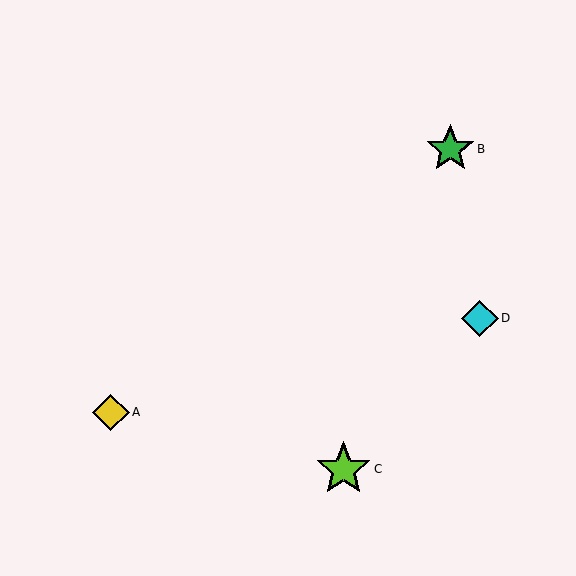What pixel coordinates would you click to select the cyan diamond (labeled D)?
Click at (480, 318) to select the cyan diamond D.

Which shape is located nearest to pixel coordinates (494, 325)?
The cyan diamond (labeled D) at (480, 318) is nearest to that location.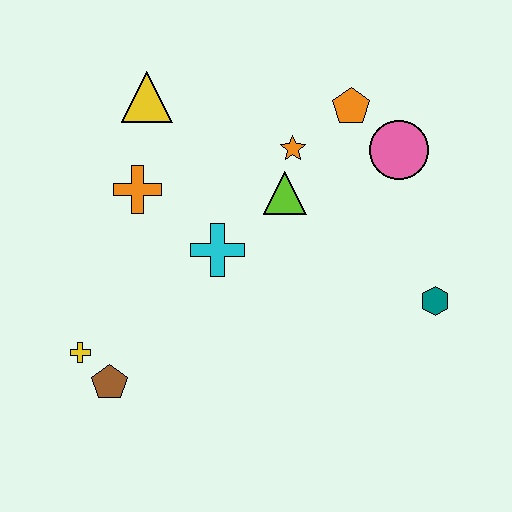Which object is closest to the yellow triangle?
The orange cross is closest to the yellow triangle.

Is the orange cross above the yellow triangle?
No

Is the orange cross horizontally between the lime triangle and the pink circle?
No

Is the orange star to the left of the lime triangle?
No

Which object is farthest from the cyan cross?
The teal hexagon is farthest from the cyan cross.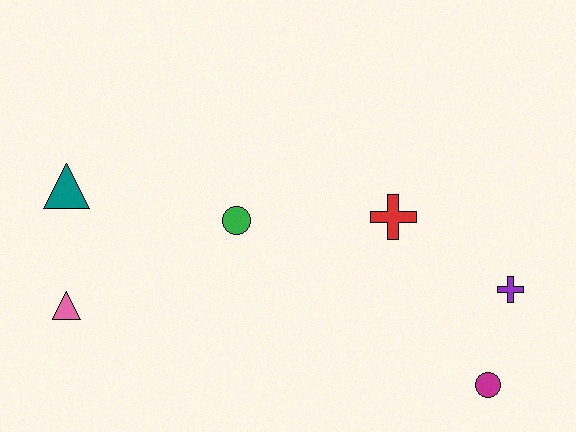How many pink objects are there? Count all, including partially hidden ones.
There is 1 pink object.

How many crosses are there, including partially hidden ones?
There are 2 crosses.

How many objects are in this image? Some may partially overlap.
There are 6 objects.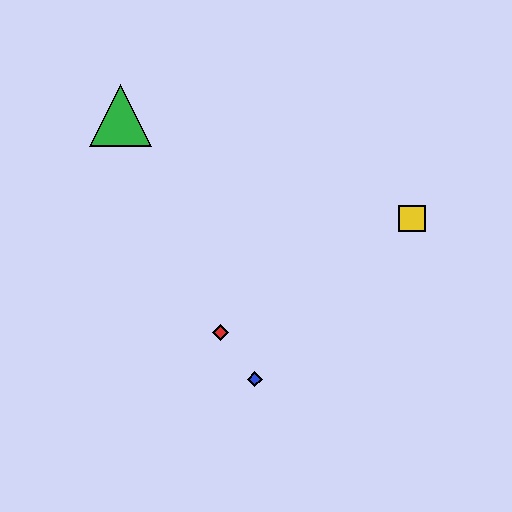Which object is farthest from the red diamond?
The green triangle is farthest from the red diamond.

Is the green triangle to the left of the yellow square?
Yes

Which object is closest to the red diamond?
The blue diamond is closest to the red diamond.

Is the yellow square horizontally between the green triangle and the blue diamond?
No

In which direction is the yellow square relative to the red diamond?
The yellow square is to the right of the red diamond.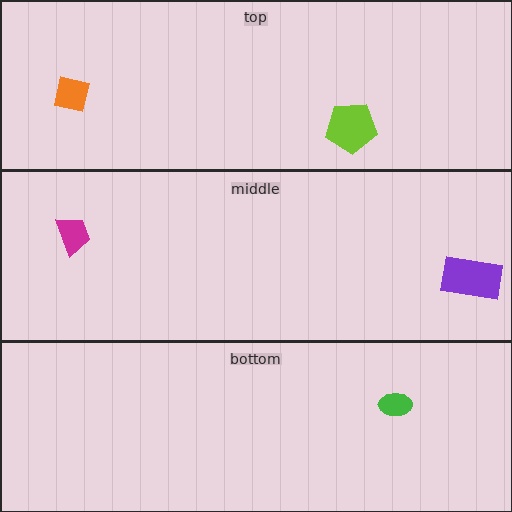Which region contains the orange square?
The top region.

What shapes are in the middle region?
The purple rectangle, the magenta trapezoid.